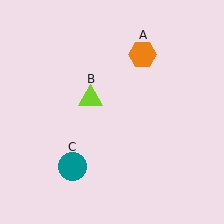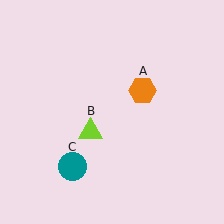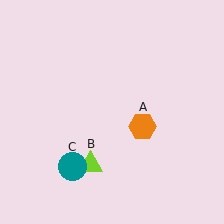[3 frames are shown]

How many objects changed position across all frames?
2 objects changed position: orange hexagon (object A), lime triangle (object B).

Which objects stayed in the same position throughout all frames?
Teal circle (object C) remained stationary.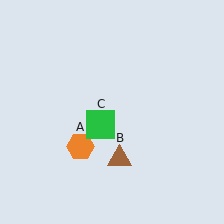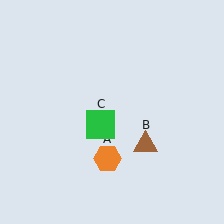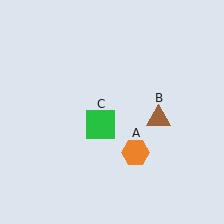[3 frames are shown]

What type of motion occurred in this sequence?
The orange hexagon (object A), brown triangle (object B) rotated counterclockwise around the center of the scene.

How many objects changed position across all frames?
2 objects changed position: orange hexagon (object A), brown triangle (object B).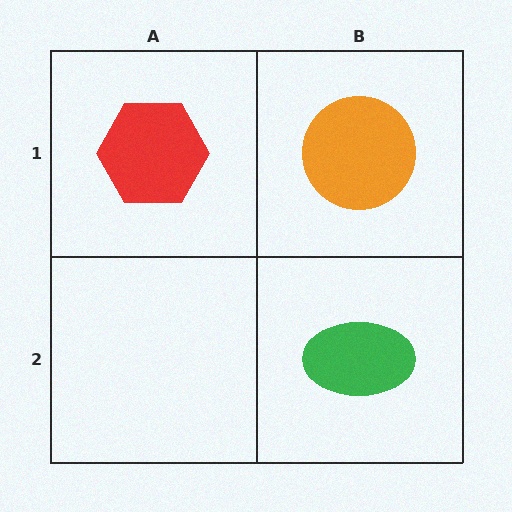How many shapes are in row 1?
2 shapes.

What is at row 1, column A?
A red hexagon.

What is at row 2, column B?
A green ellipse.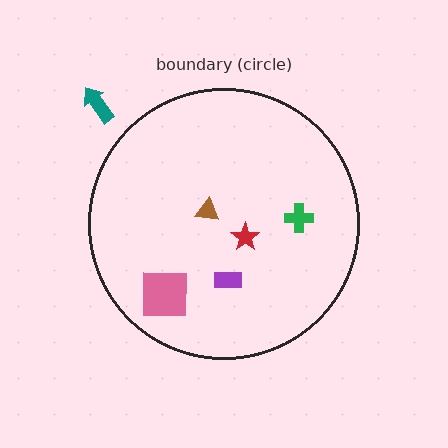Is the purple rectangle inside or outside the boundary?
Inside.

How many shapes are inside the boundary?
5 inside, 1 outside.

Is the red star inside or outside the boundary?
Inside.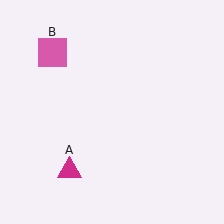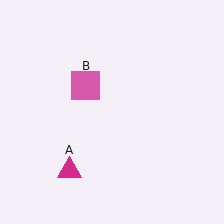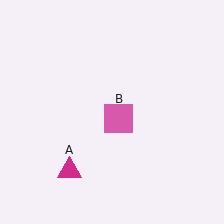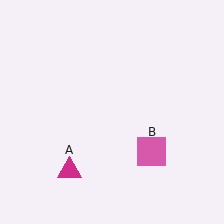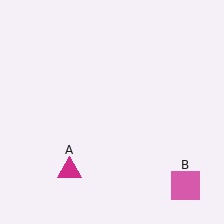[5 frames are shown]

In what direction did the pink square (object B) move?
The pink square (object B) moved down and to the right.